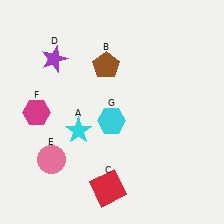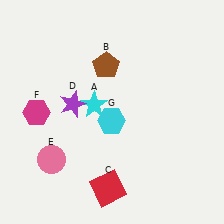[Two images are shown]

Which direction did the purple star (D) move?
The purple star (D) moved down.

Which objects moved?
The objects that moved are: the cyan star (A), the purple star (D).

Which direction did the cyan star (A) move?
The cyan star (A) moved up.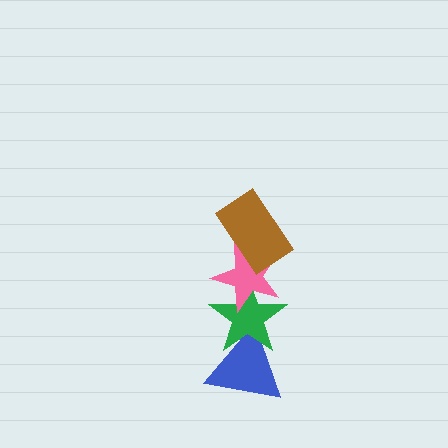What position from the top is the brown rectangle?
The brown rectangle is 1st from the top.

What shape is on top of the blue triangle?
The green star is on top of the blue triangle.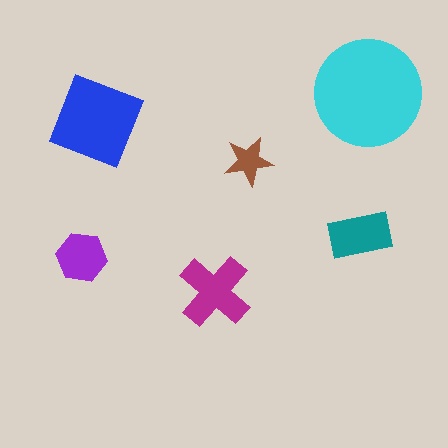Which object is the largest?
The cyan circle.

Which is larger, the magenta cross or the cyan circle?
The cyan circle.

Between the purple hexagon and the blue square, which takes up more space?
The blue square.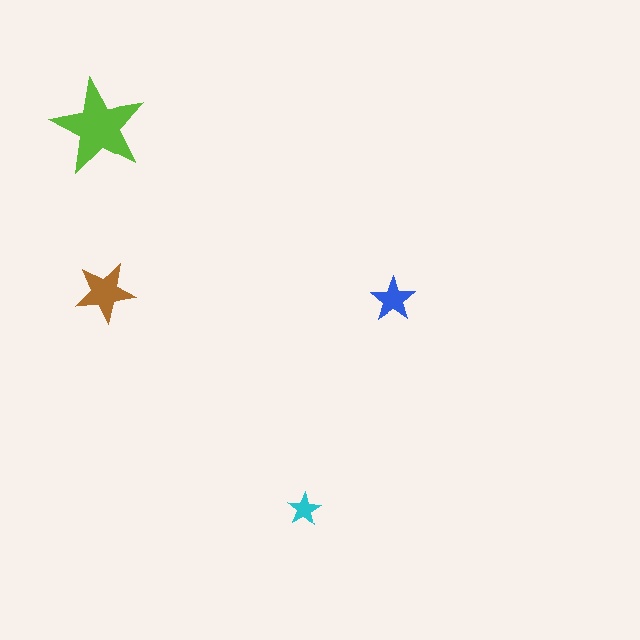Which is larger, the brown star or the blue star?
The brown one.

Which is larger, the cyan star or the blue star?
The blue one.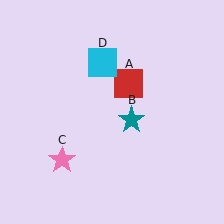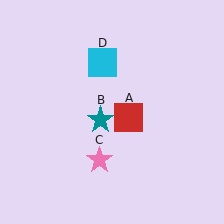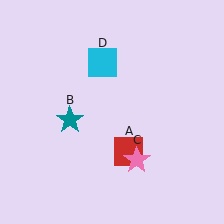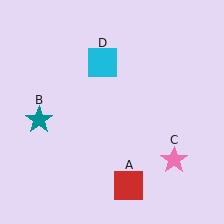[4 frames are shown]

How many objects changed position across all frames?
3 objects changed position: red square (object A), teal star (object B), pink star (object C).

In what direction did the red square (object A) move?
The red square (object A) moved down.